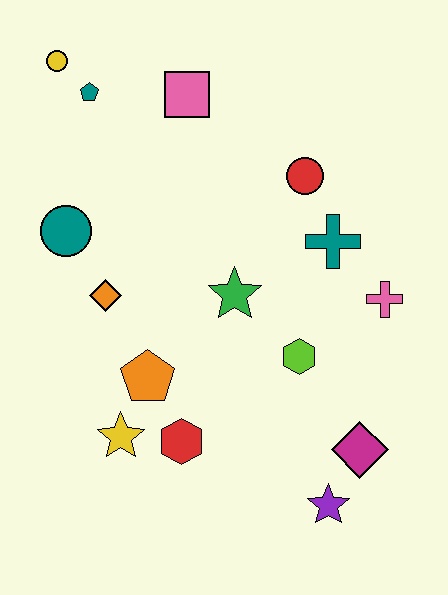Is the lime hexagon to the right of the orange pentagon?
Yes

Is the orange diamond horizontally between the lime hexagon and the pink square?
No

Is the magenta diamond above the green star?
No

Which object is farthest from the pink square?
The purple star is farthest from the pink square.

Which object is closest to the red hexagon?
The yellow star is closest to the red hexagon.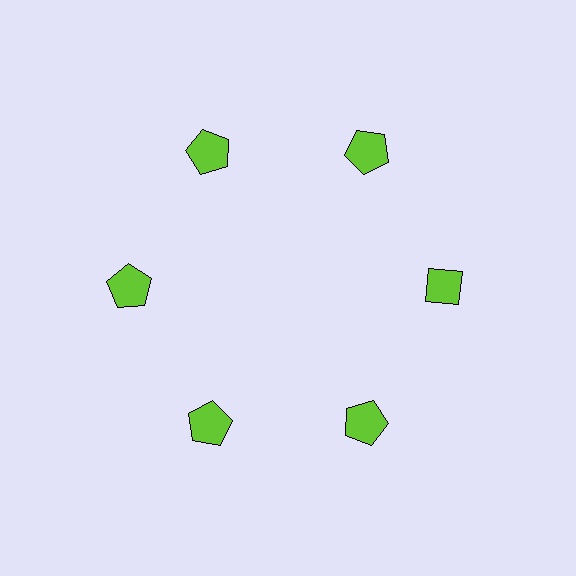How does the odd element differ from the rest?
It has a different shape: diamond instead of pentagon.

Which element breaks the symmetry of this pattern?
The lime diamond at roughly the 3 o'clock position breaks the symmetry. All other shapes are lime pentagons.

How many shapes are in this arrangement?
There are 6 shapes arranged in a ring pattern.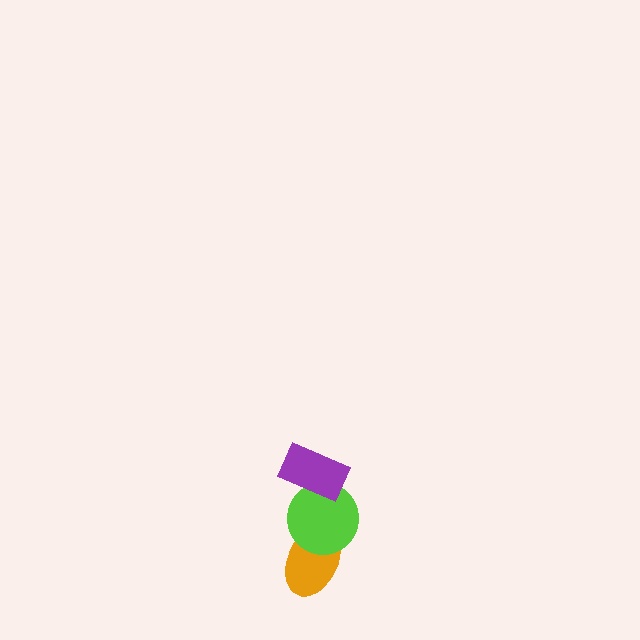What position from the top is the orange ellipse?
The orange ellipse is 3rd from the top.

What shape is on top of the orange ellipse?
The lime circle is on top of the orange ellipse.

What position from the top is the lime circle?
The lime circle is 2nd from the top.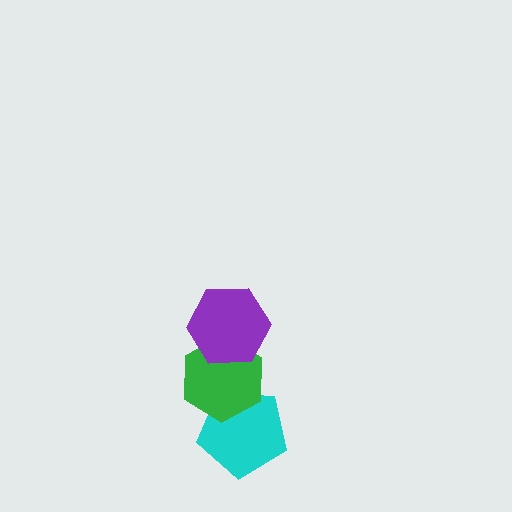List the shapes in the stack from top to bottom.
From top to bottom: the purple hexagon, the green hexagon, the cyan pentagon.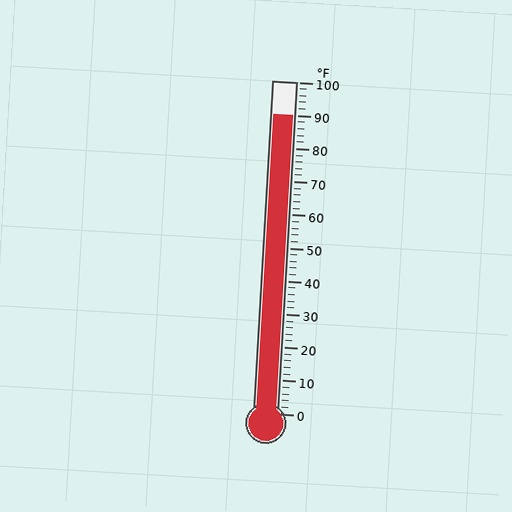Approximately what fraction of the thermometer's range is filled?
The thermometer is filled to approximately 90% of its range.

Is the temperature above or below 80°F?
The temperature is above 80°F.